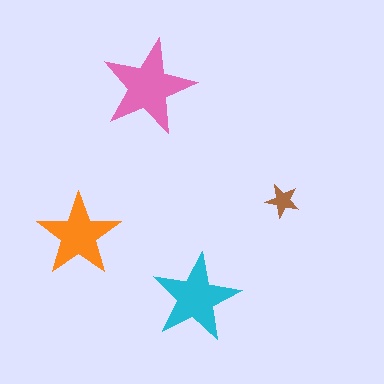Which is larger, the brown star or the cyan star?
The cyan one.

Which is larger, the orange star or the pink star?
The pink one.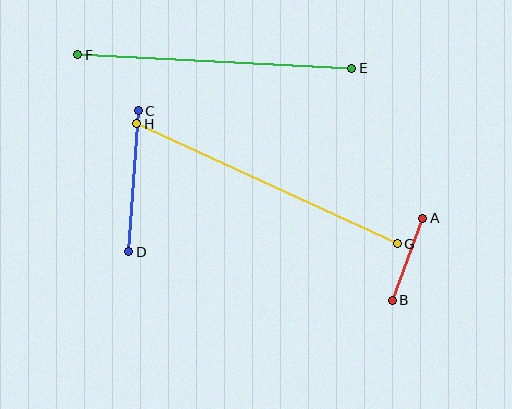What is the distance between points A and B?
The distance is approximately 88 pixels.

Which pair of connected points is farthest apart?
Points G and H are farthest apart.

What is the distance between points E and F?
The distance is approximately 274 pixels.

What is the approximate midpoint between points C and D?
The midpoint is at approximately (134, 181) pixels.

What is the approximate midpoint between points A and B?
The midpoint is at approximately (408, 259) pixels.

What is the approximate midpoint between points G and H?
The midpoint is at approximately (267, 184) pixels.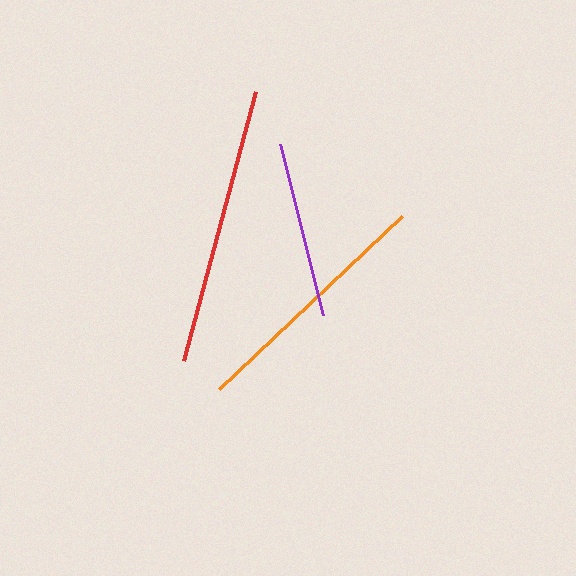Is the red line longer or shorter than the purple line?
The red line is longer than the purple line.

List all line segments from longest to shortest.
From longest to shortest: red, orange, purple.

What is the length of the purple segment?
The purple segment is approximately 177 pixels long.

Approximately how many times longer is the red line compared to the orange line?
The red line is approximately 1.1 times the length of the orange line.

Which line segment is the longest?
The red line is the longest at approximately 279 pixels.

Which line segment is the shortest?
The purple line is the shortest at approximately 177 pixels.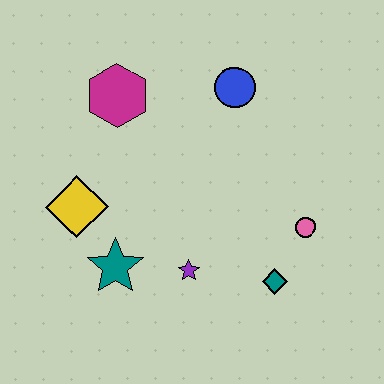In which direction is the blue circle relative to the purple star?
The blue circle is above the purple star.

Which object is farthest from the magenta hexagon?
The teal diamond is farthest from the magenta hexagon.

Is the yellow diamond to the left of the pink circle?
Yes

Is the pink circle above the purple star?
Yes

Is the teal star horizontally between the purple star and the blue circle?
No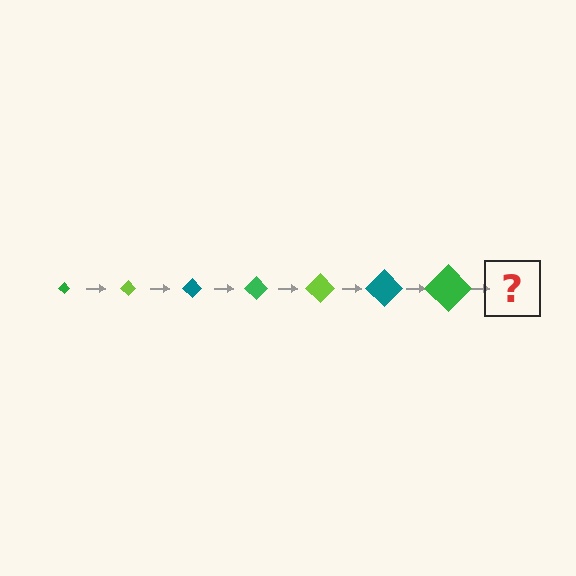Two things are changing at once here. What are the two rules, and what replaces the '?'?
The two rules are that the diamond grows larger each step and the color cycles through green, lime, and teal. The '?' should be a lime diamond, larger than the previous one.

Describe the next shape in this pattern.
It should be a lime diamond, larger than the previous one.